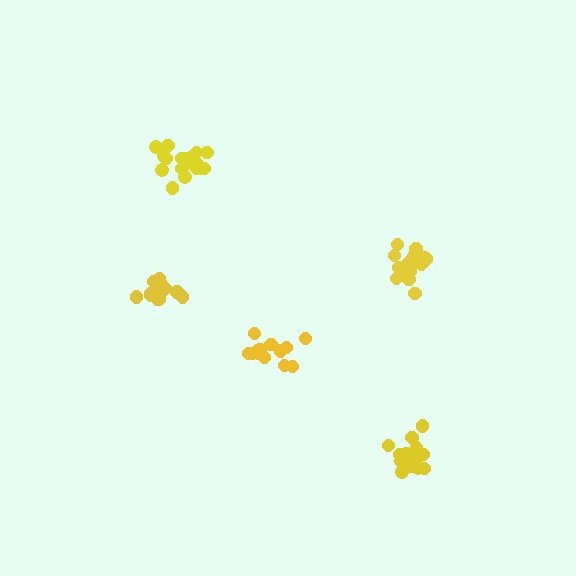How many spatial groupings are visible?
There are 5 spatial groupings.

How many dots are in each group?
Group 1: 15 dots, Group 2: 17 dots, Group 3: 17 dots, Group 4: 18 dots, Group 5: 15 dots (82 total).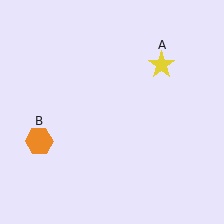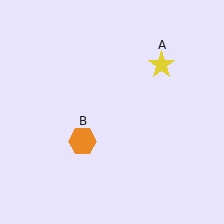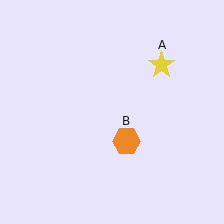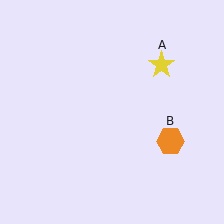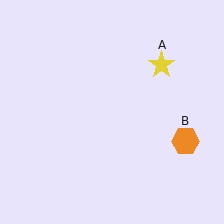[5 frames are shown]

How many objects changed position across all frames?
1 object changed position: orange hexagon (object B).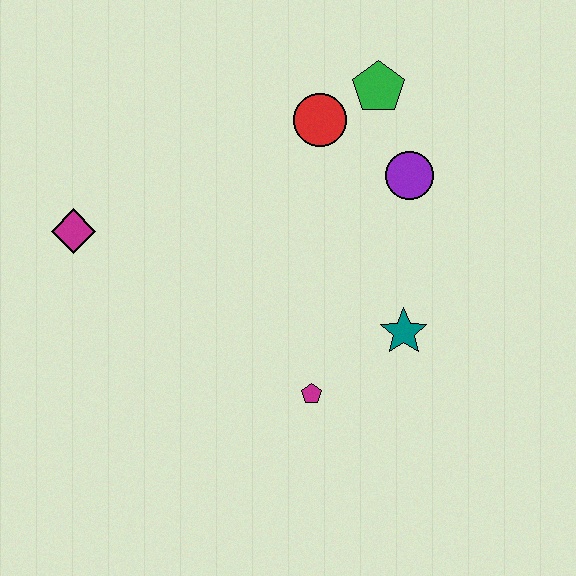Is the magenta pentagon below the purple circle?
Yes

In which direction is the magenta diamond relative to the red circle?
The magenta diamond is to the left of the red circle.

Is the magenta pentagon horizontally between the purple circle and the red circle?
No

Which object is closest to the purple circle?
The green pentagon is closest to the purple circle.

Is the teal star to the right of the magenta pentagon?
Yes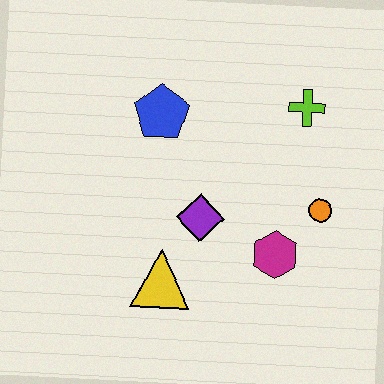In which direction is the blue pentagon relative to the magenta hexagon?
The blue pentagon is above the magenta hexagon.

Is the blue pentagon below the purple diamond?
No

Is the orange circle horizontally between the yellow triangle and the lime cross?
No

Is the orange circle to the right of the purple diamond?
Yes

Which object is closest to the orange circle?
The magenta hexagon is closest to the orange circle.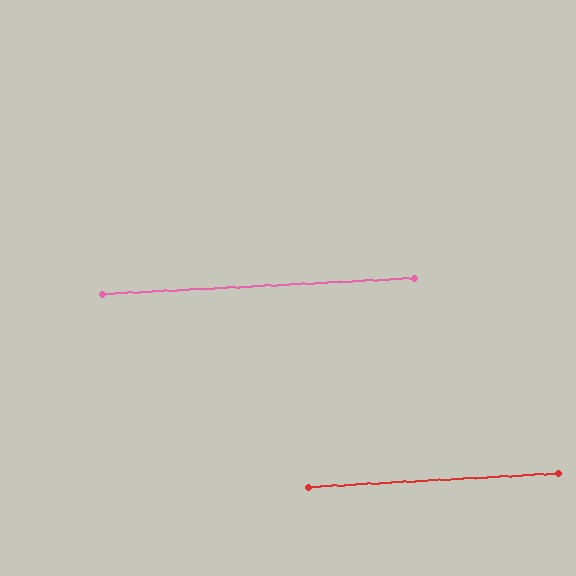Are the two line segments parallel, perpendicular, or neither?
Parallel — their directions differ by only 0.0°.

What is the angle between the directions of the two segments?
Approximately 0 degrees.